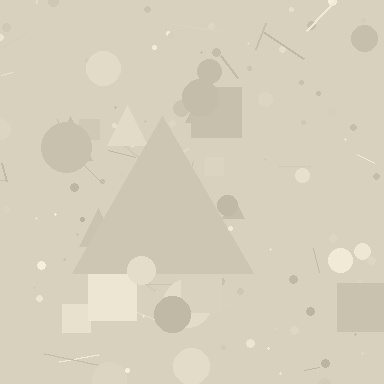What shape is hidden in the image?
A triangle is hidden in the image.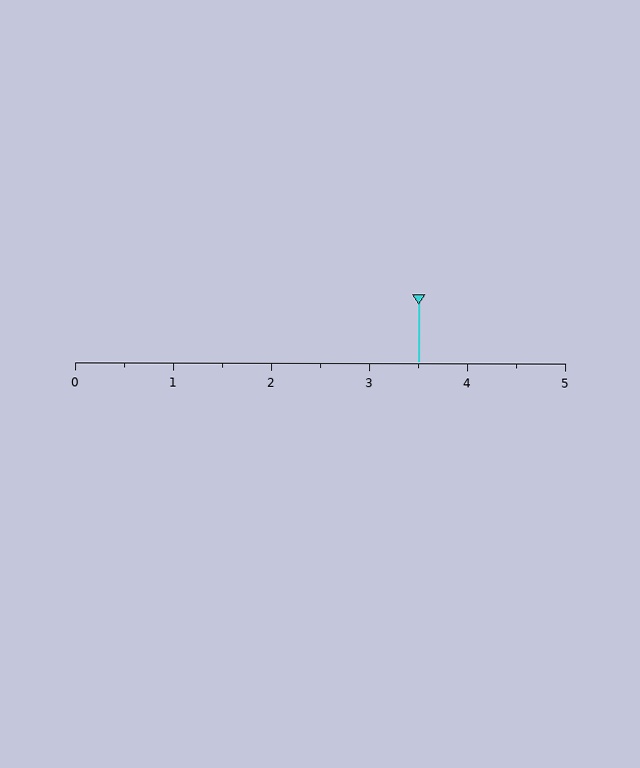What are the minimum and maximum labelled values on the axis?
The axis runs from 0 to 5.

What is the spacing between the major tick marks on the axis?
The major ticks are spaced 1 apart.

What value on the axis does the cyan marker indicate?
The marker indicates approximately 3.5.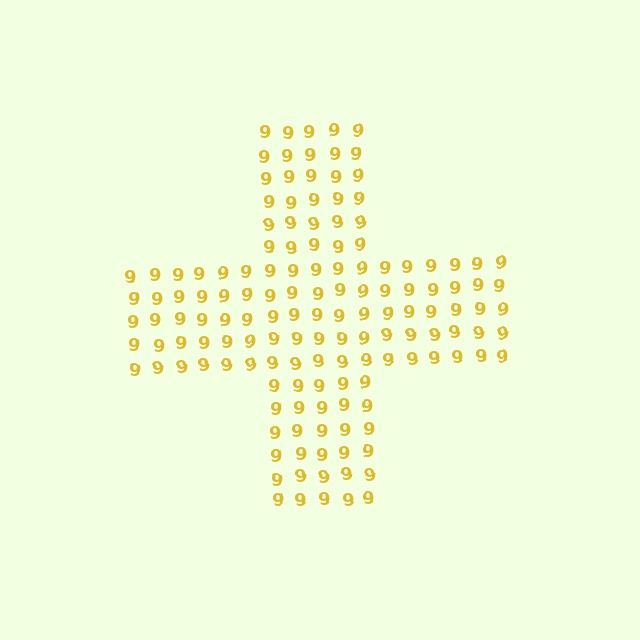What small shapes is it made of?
It is made of small digit 9's.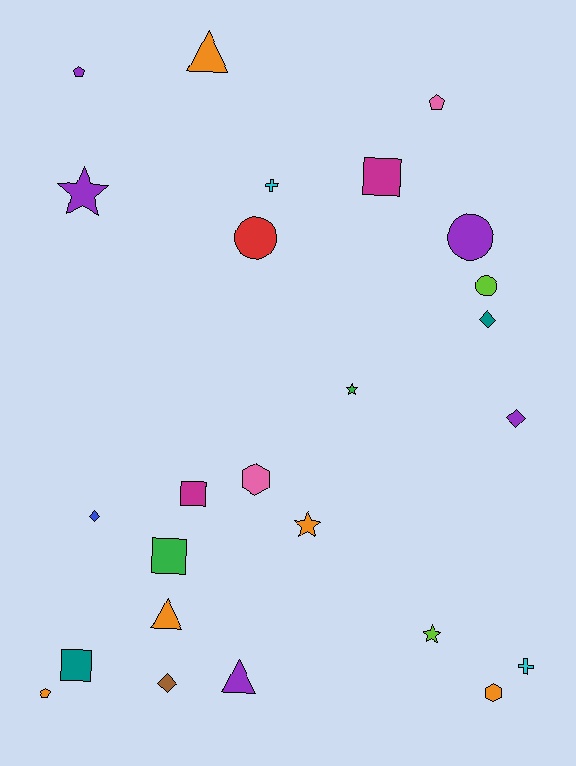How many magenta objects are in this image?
There are 2 magenta objects.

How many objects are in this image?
There are 25 objects.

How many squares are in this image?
There are 4 squares.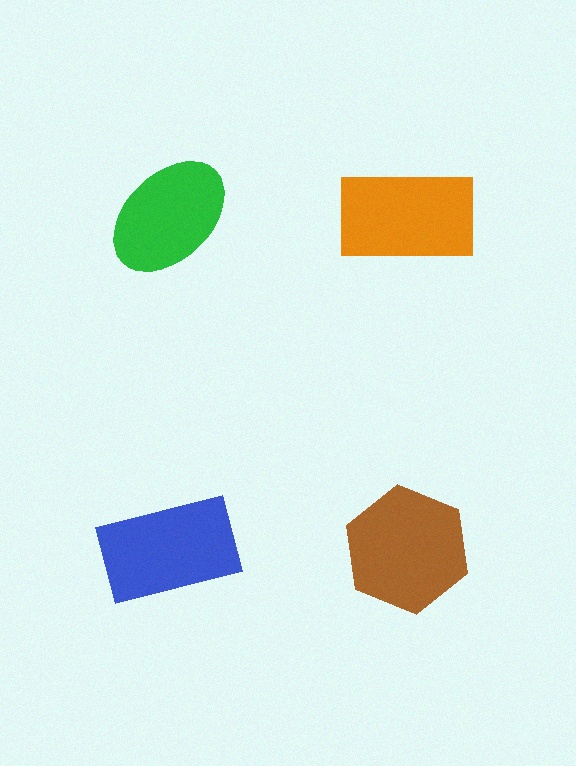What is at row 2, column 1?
A blue rectangle.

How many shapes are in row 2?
2 shapes.